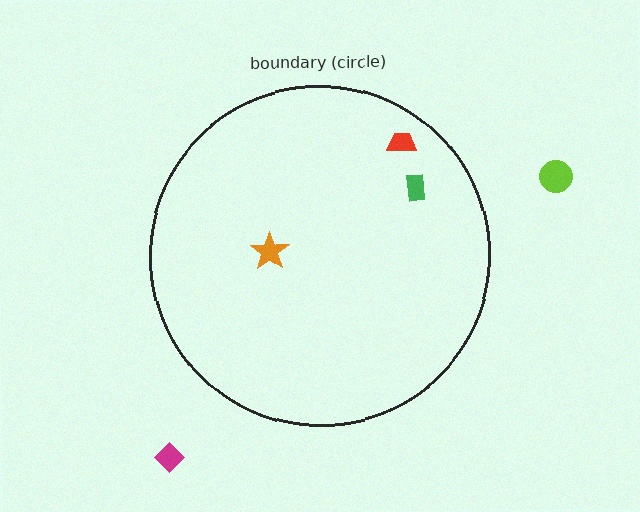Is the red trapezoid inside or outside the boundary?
Inside.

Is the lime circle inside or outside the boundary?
Outside.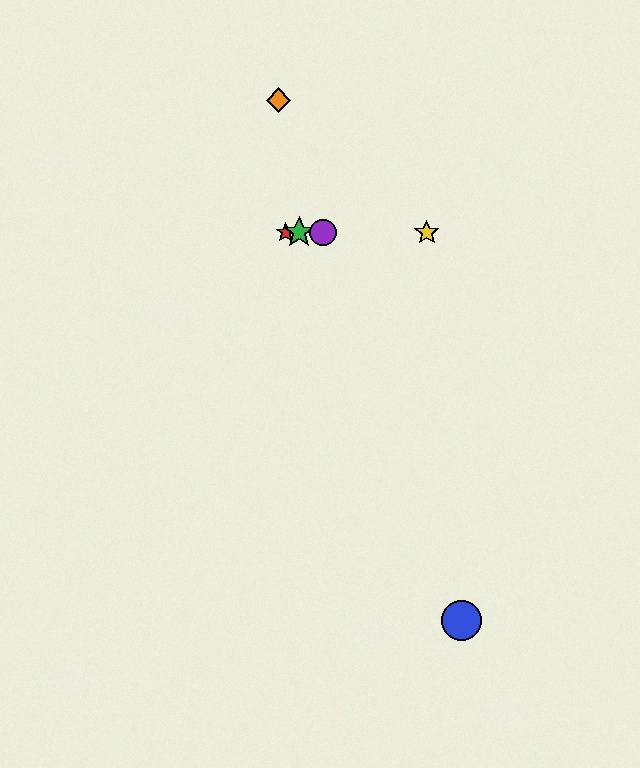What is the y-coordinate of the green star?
The green star is at y≈233.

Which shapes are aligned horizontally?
The red star, the green star, the yellow star, the purple circle are aligned horizontally.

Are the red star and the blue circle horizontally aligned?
No, the red star is at y≈233 and the blue circle is at y≈620.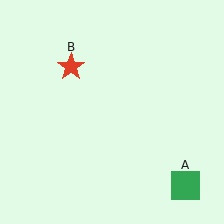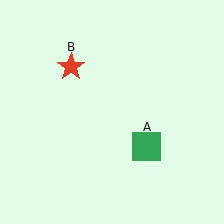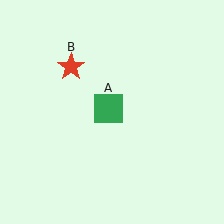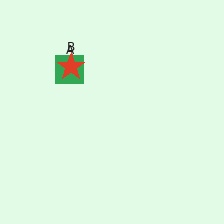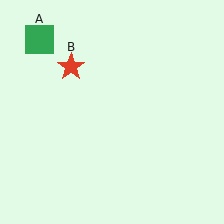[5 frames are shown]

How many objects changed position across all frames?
1 object changed position: green square (object A).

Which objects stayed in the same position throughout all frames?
Red star (object B) remained stationary.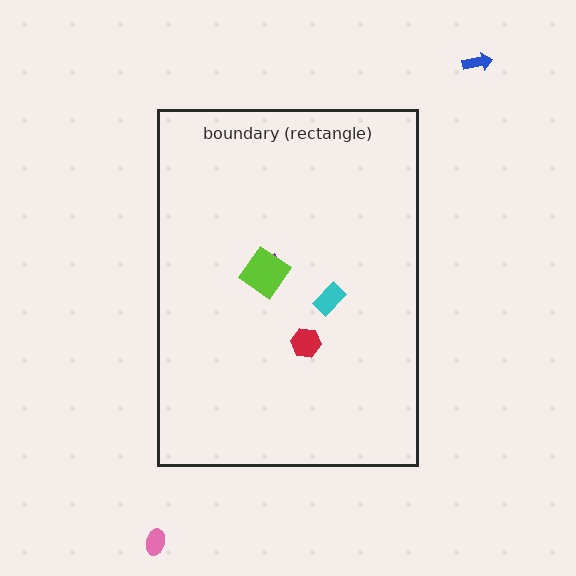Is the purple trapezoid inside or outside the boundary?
Inside.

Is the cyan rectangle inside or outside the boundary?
Inside.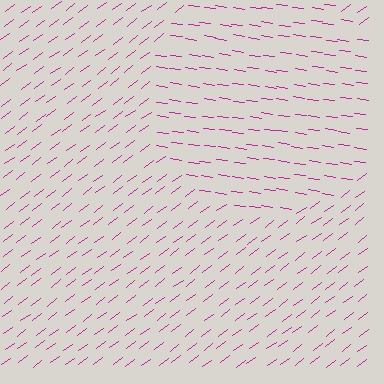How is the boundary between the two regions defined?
The boundary is defined purely by a change in line orientation (approximately 45 degrees difference). All lines are the same color and thickness.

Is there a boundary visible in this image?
Yes, there is a texture boundary formed by a change in line orientation.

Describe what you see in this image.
The image is filled with small magenta line segments. A circle region in the image has lines oriented differently from the surrounding lines, creating a visible texture boundary.